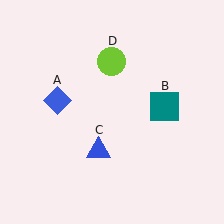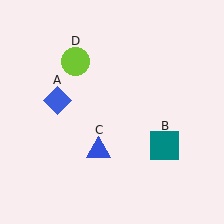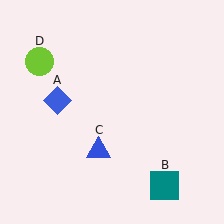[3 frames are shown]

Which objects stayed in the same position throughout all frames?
Blue diamond (object A) and blue triangle (object C) remained stationary.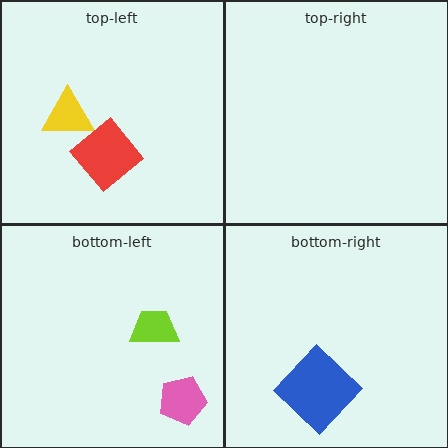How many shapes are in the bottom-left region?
2.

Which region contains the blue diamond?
The bottom-right region.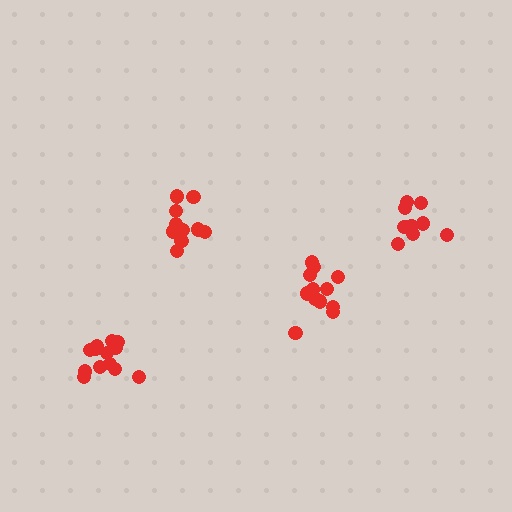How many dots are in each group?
Group 1: 13 dots, Group 2: 11 dots, Group 3: 13 dots, Group 4: 10 dots (47 total).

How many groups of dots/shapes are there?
There are 4 groups.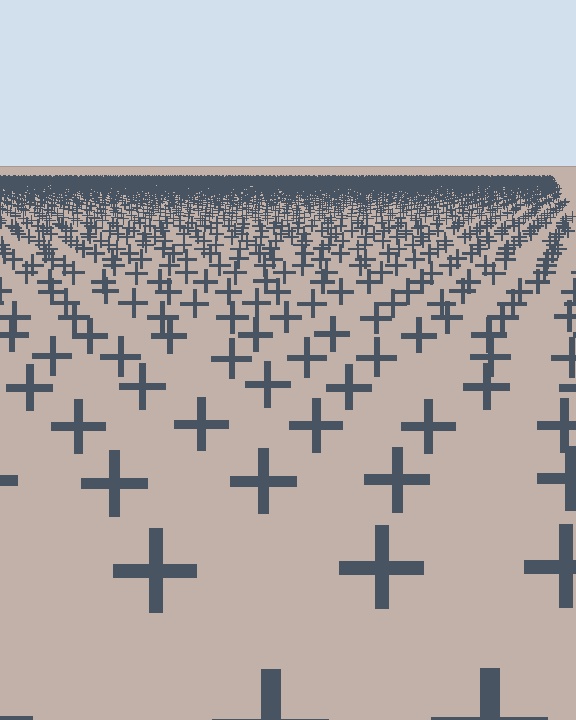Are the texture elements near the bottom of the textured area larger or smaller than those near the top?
Larger. Near the bottom, elements are closer to the viewer and appear at a bigger on-screen size.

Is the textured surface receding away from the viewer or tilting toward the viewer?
The surface is receding away from the viewer. Texture elements get smaller and denser toward the top.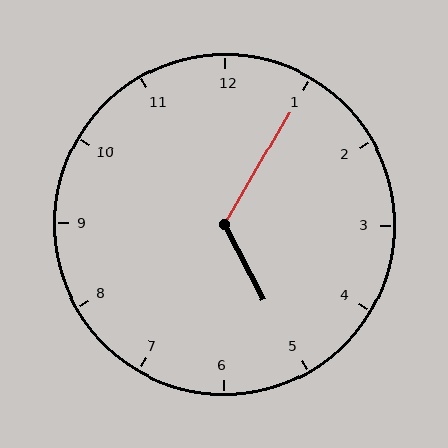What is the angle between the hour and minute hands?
Approximately 122 degrees.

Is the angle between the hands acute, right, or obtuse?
It is obtuse.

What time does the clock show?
5:05.